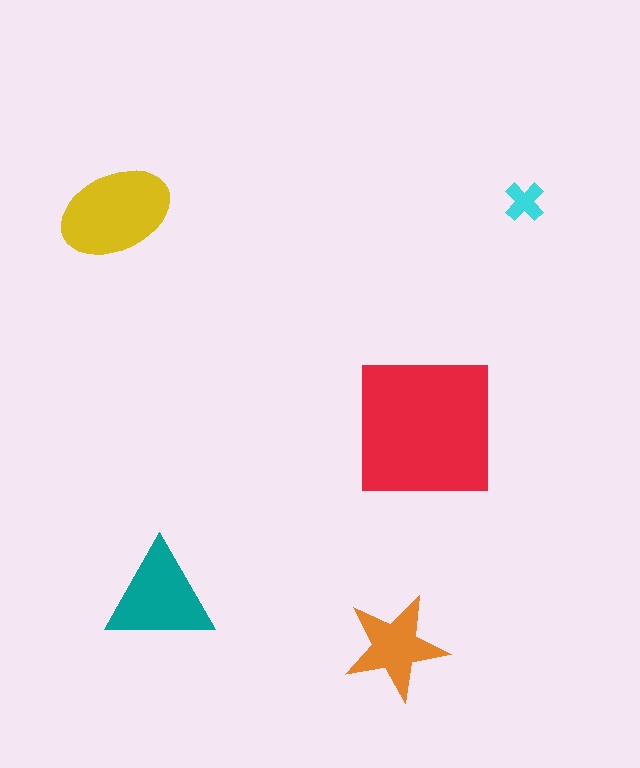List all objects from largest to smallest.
The red square, the yellow ellipse, the teal triangle, the orange star, the cyan cross.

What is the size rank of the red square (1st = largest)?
1st.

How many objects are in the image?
There are 5 objects in the image.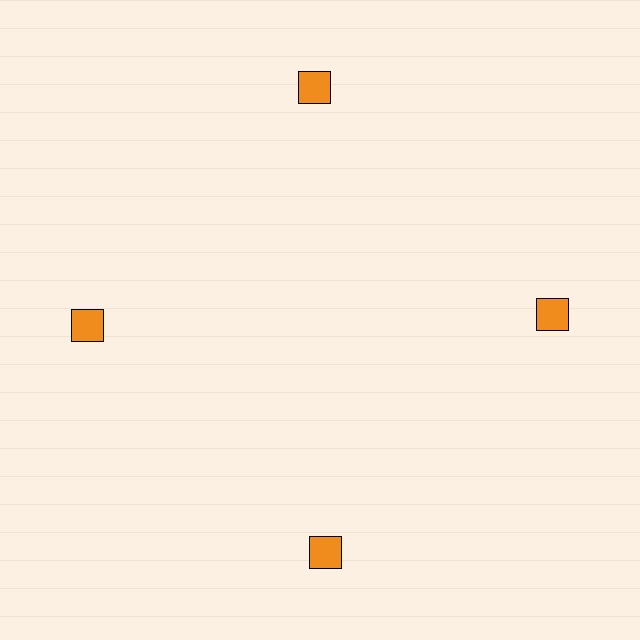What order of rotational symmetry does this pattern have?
This pattern has 4-fold rotational symmetry.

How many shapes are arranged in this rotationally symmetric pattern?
There are 4 shapes, arranged in 4 groups of 1.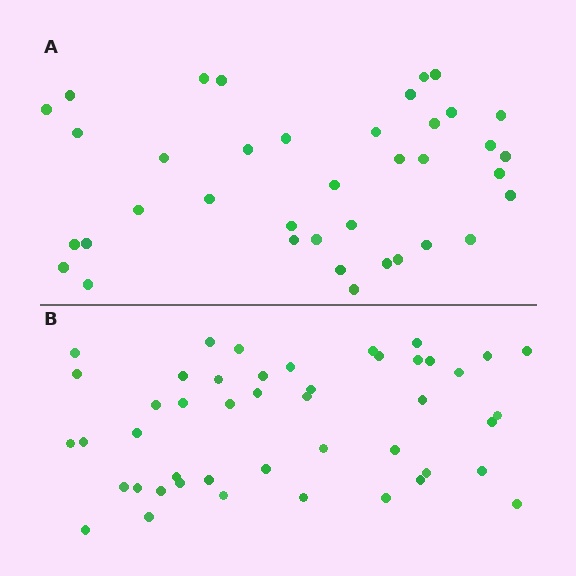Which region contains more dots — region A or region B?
Region B (the bottom region) has more dots.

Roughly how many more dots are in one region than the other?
Region B has roughly 8 or so more dots than region A.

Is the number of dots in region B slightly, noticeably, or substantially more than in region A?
Region B has only slightly more — the two regions are fairly close. The ratio is roughly 1.2 to 1.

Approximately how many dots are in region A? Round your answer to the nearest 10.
About 40 dots. (The exact count is 38, which rounds to 40.)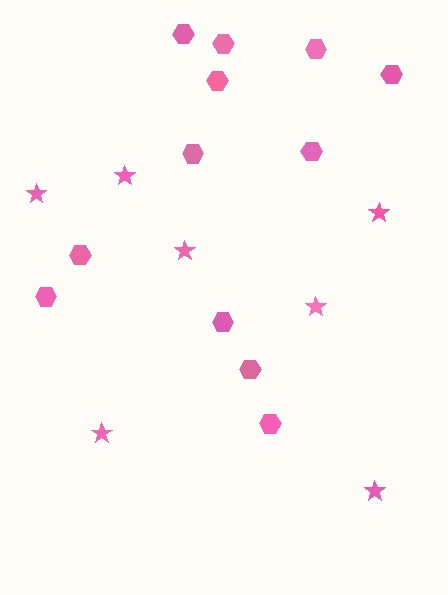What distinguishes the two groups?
There are 2 groups: one group of stars (7) and one group of hexagons (12).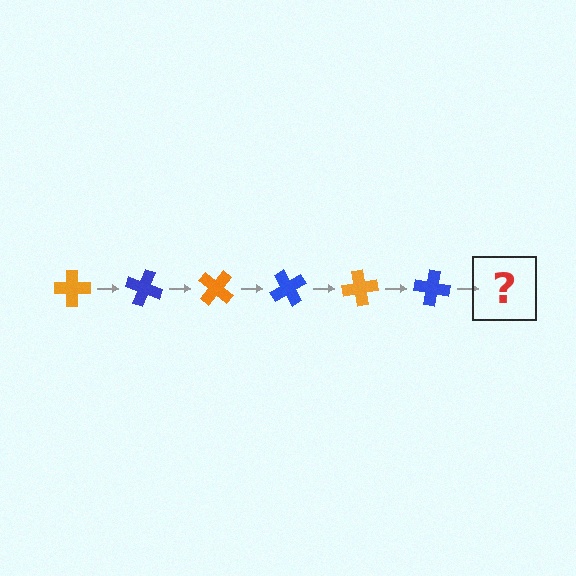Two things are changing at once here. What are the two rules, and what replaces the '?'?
The two rules are that it rotates 20 degrees each step and the color cycles through orange and blue. The '?' should be an orange cross, rotated 120 degrees from the start.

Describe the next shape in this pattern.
It should be an orange cross, rotated 120 degrees from the start.